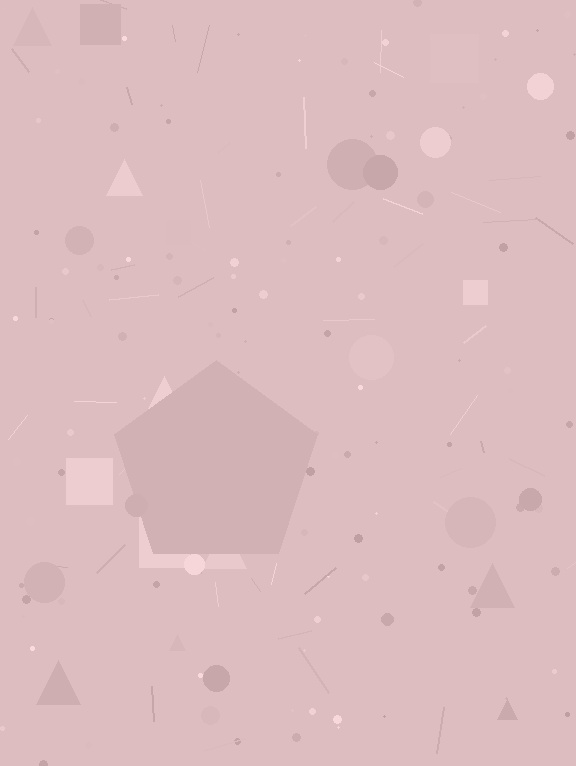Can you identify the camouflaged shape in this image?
The camouflaged shape is a pentagon.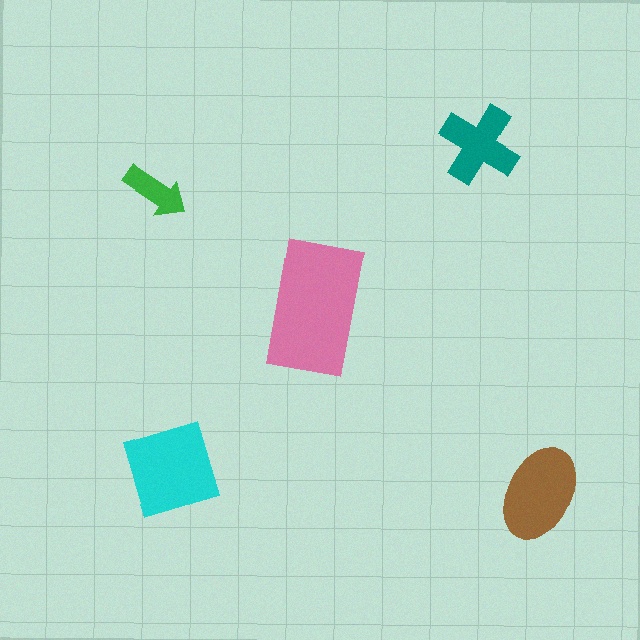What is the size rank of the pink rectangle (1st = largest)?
1st.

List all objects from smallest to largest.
The green arrow, the teal cross, the brown ellipse, the cyan diamond, the pink rectangle.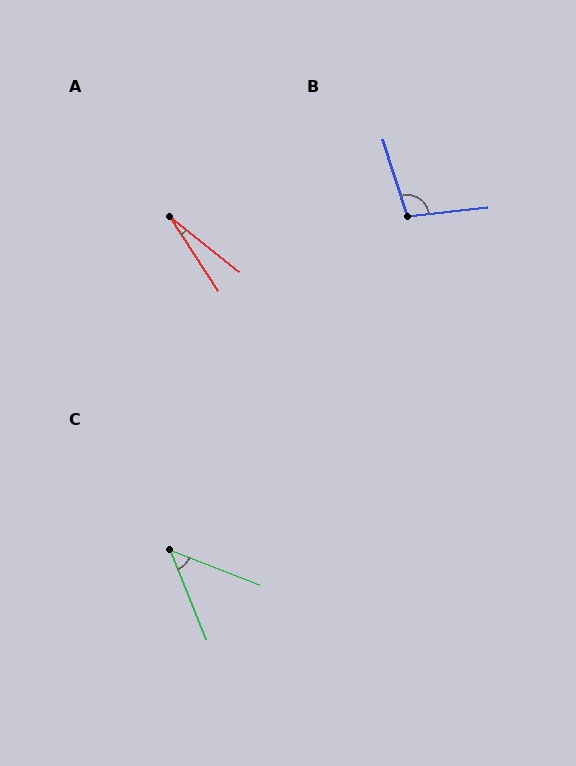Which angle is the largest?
B, at approximately 101 degrees.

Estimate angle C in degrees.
Approximately 47 degrees.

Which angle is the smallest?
A, at approximately 18 degrees.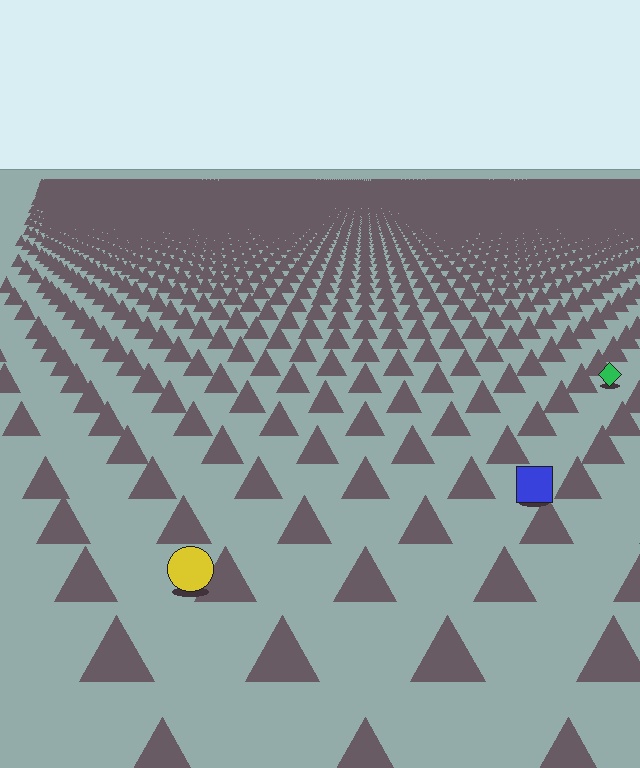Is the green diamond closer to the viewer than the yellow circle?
No. The yellow circle is closer — you can tell from the texture gradient: the ground texture is coarser near it.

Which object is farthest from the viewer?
The green diamond is farthest from the viewer. It appears smaller and the ground texture around it is denser.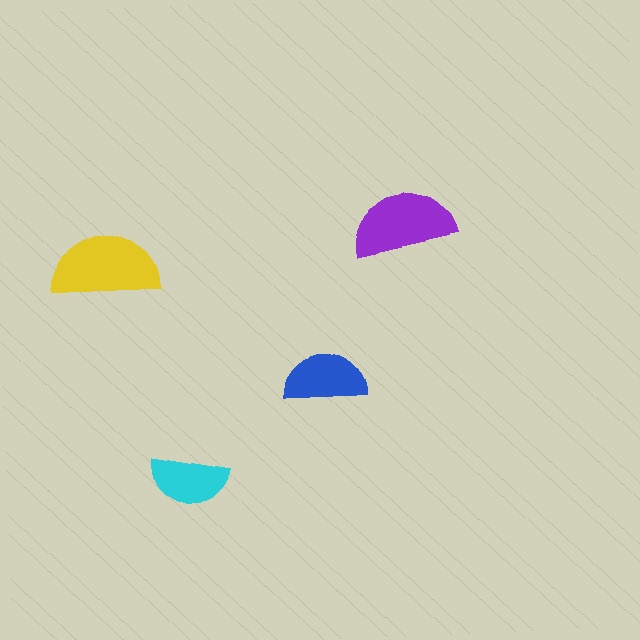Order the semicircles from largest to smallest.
the yellow one, the purple one, the blue one, the cyan one.